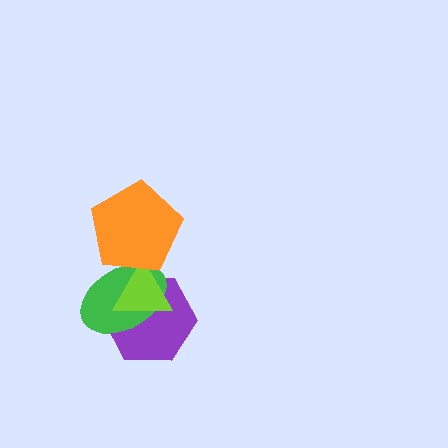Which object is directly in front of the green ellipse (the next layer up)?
The lime triangle is directly in front of the green ellipse.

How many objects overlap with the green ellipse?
3 objects overlap with the green ellipse.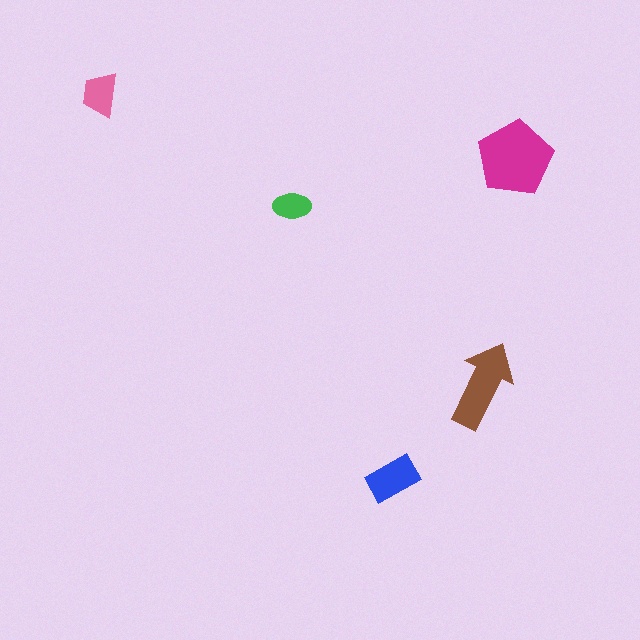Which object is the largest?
The magenta pentagon.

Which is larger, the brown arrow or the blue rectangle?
The brown arrow.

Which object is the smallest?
The green ellipse.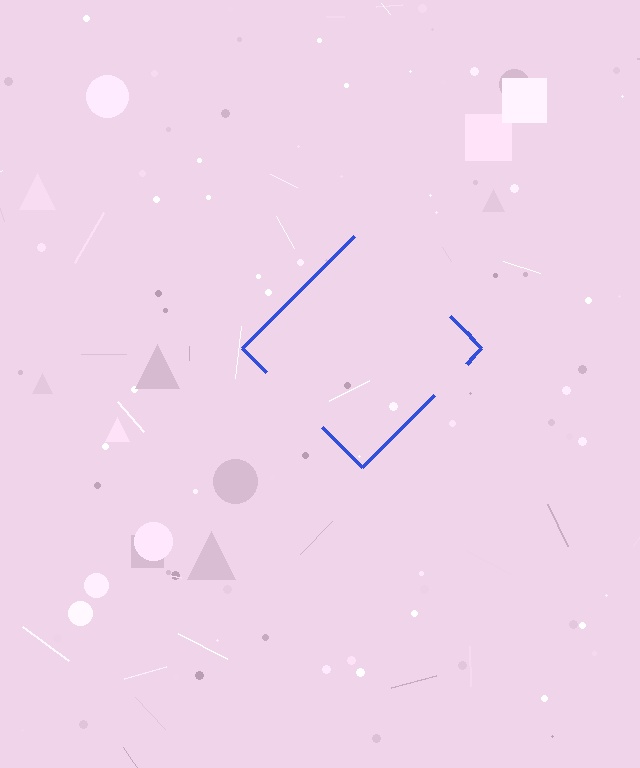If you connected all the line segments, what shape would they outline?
They would outline a diamond.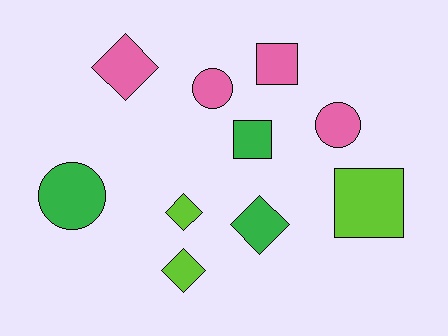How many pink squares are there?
There is 1 pink square.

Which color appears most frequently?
Pink, with 4 objects.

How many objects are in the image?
There are 10 objects.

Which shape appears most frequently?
Diamond, with 4 objects.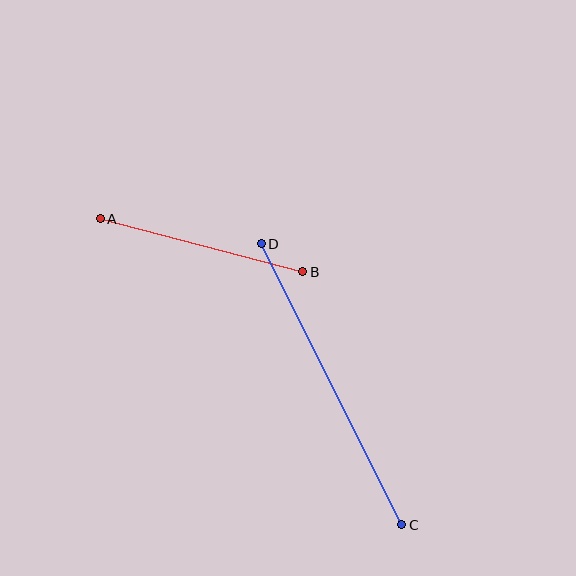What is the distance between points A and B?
The distance is approximately 209 pixels.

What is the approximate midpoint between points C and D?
The midpoint is at approximately (332, 384) pixels.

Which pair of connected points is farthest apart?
Points C and D are farthest apart.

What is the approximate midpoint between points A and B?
The midpoint is at approximately (201, 245) pixels.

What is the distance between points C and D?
The distance is approximately 314 pixels.